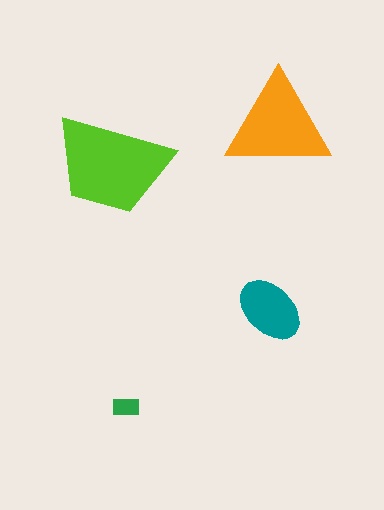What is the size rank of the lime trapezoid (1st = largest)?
1st.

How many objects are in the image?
There are 4 objects in the image.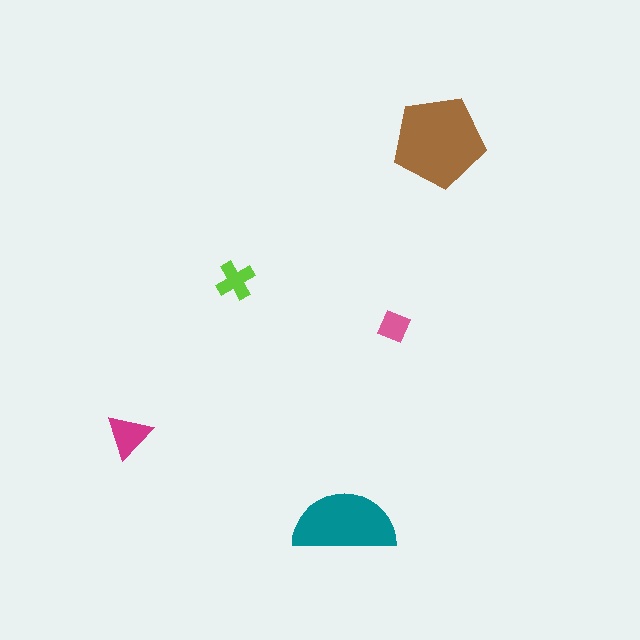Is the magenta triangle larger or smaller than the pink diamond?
Larger.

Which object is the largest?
The brown pentagon.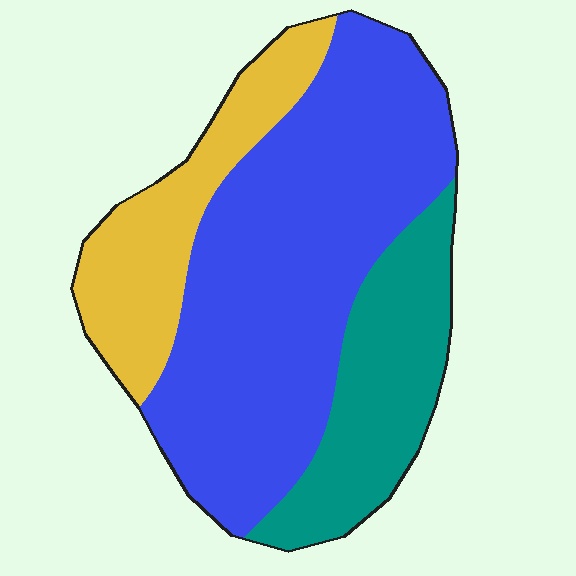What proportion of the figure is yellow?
Yellow covers 21% of the figure.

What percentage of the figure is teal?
Teal covers about 20% of the figure.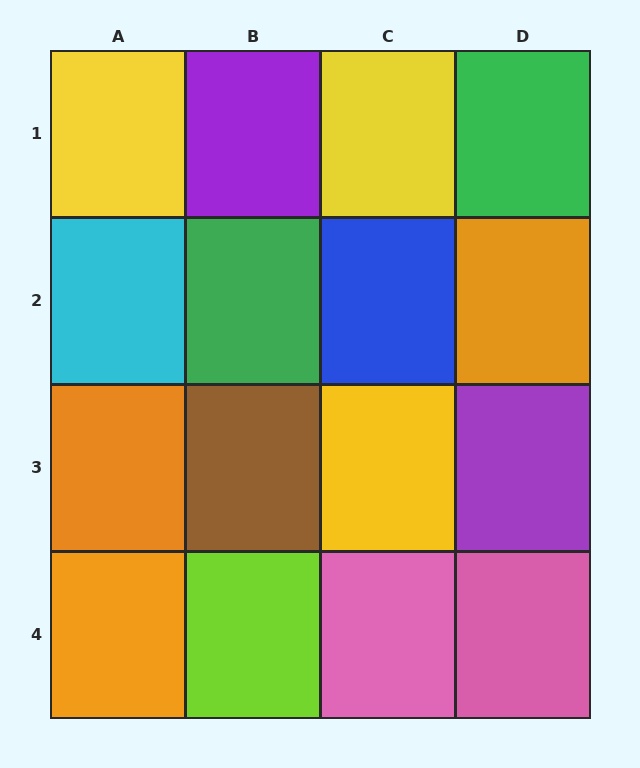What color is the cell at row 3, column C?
Yellow.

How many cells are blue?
1 cell is blue.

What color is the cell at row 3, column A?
Orange.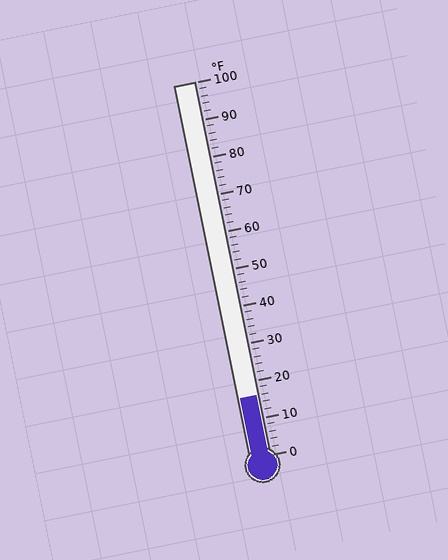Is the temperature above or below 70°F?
The temperature is below 70°F.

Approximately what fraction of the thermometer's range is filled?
The thermometer is filled to approximately 15% of its range.